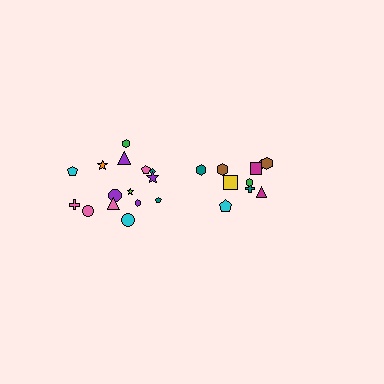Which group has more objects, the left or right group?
The left group.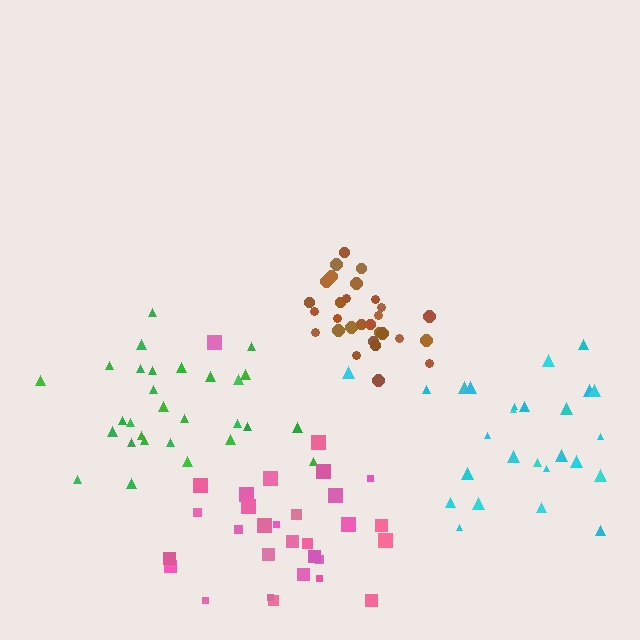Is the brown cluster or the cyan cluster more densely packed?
Brown.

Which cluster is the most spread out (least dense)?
Pink.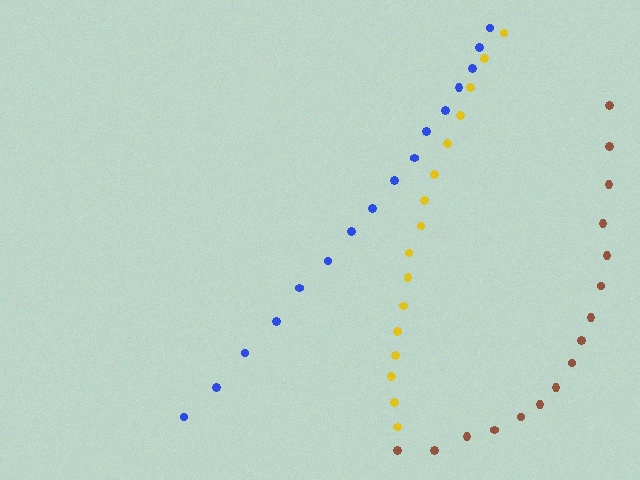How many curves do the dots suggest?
There are 3 distinct paths.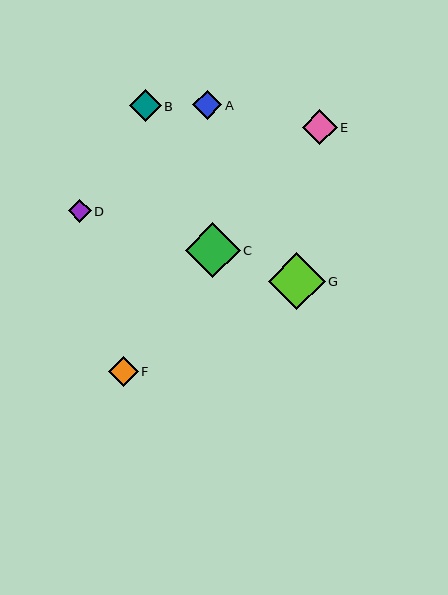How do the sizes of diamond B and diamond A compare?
Diamond B and diamond A are approximately the same size.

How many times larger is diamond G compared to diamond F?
Diamond G is approximately 1.9 times the size of diamond F.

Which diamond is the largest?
Diamond G is the largest with a size of approximately 57 pixels.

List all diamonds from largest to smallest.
From largest to smallest: G, C, E, B, F, A, D.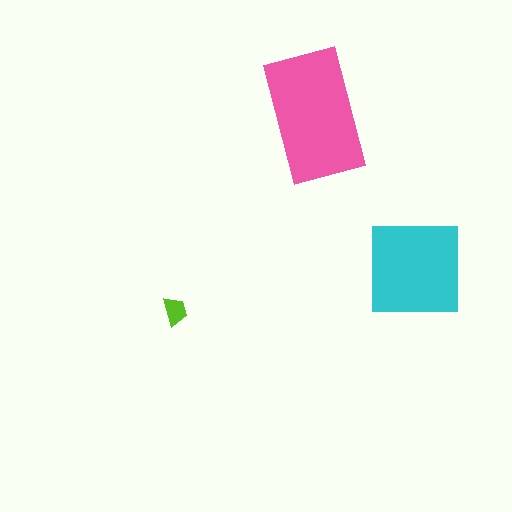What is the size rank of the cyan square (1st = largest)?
2nd.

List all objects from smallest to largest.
The lime trapezoid, the cyan square, the pink rectangle.